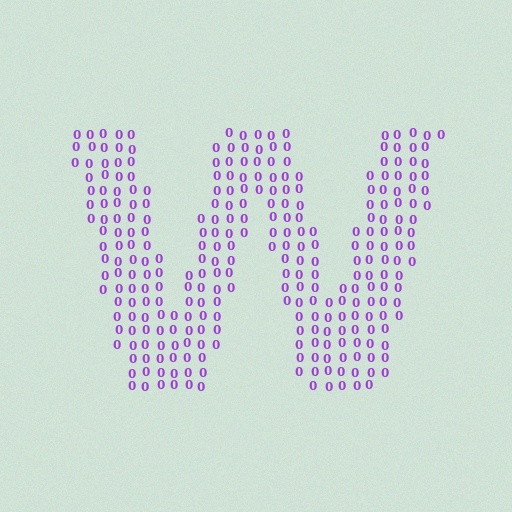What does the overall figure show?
The overall figure shows the letter W.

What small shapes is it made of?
It is made of small digit 0's.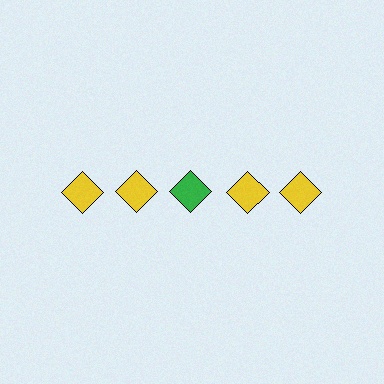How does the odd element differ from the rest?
It has a different color: green instead of yellow.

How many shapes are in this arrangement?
There are 5 shapes arranged in a grid pattern.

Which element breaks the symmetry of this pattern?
The green diamond in the top row, center column breaks the symmetry. All other shapes are yellow diamonds.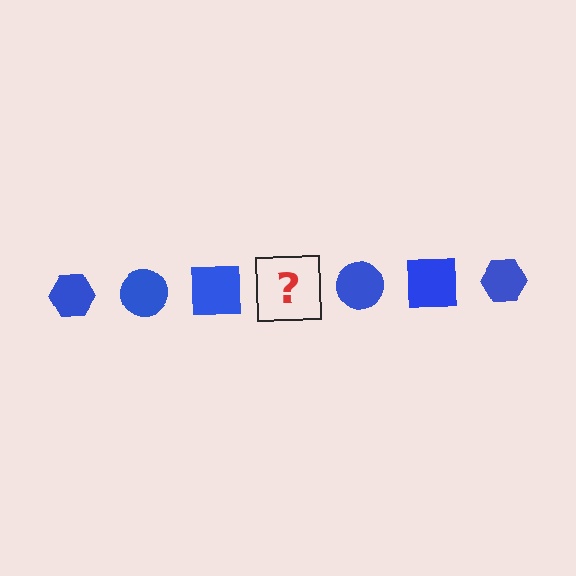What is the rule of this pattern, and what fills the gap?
The rule is that the pattern cycles through hexagon, circle, square shapes in blue. The gap should be filled with a blue hexagon.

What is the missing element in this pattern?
The missing element is a blue hexagon.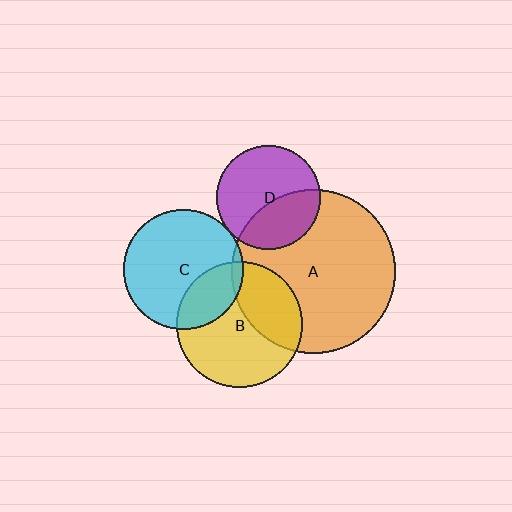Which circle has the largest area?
Circle A (orange).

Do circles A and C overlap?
Yes.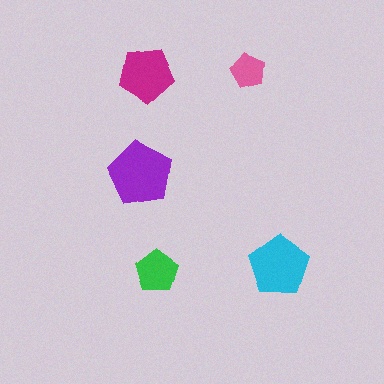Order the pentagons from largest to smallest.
the purple one, the cyan one, the magenta one, the green one, the pink one.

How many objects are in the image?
There are 5 objects in the image.